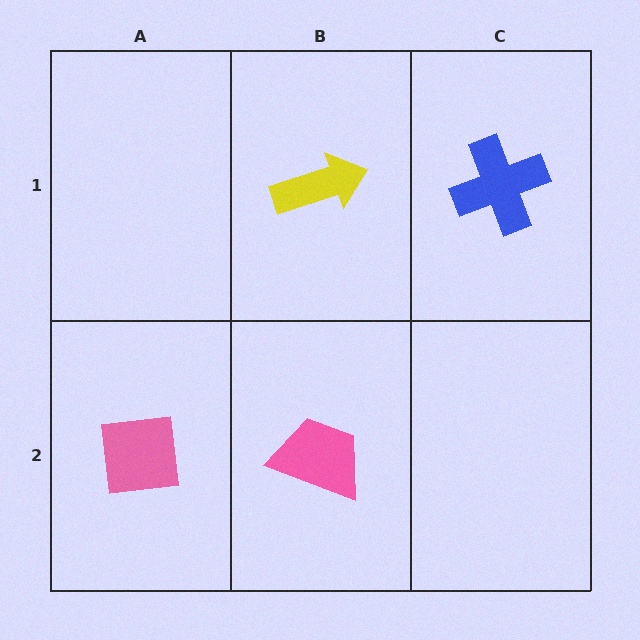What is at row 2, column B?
A pink trapezoid.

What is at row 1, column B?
A yellow arrow.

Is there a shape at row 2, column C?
No, that cell is empty.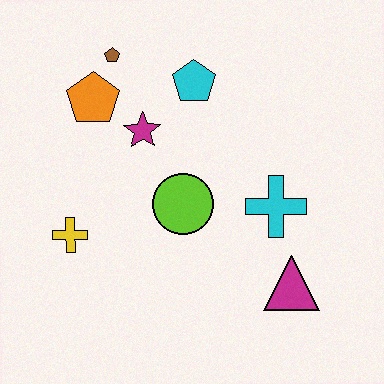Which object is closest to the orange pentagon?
The brown pentagon is closest to the orange pentagon.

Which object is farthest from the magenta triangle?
The brown pentagon is farthest from the magenta triangle.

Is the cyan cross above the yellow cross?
Yes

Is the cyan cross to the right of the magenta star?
Yes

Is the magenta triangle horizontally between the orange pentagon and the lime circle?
No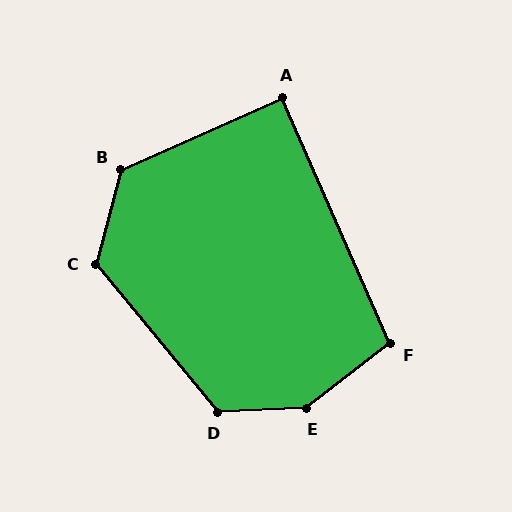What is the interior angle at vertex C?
Approximately 126 degrees (obtuse).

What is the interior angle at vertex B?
Approximately 129 degrees (obtuse).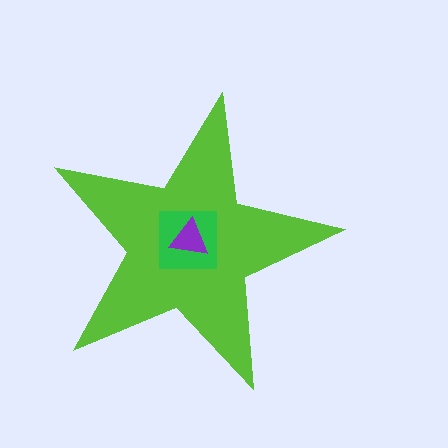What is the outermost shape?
The lime star.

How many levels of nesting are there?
3.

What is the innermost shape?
The purple triangle.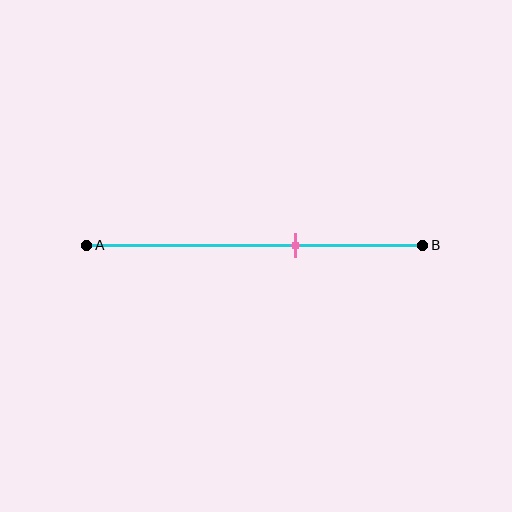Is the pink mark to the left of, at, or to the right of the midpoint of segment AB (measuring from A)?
The pink mark is to the right of the midpoint of segment AB.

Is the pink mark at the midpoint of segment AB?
No, the mark is at about 60% from A, not at the 50% midpoint.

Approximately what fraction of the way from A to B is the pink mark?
The pink mark is approximately 60% of the way from A to B.